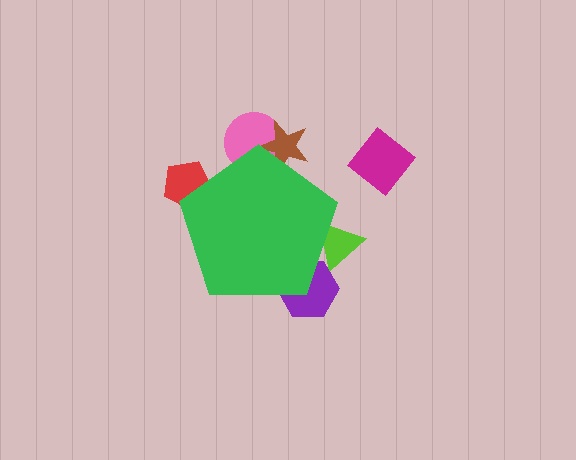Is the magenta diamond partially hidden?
No, the magenta diamond is fully visible.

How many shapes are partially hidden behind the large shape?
5 shapes are partially hidden.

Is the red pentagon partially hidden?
Yes, the red pentagon is partially hidden behind the green pentagon.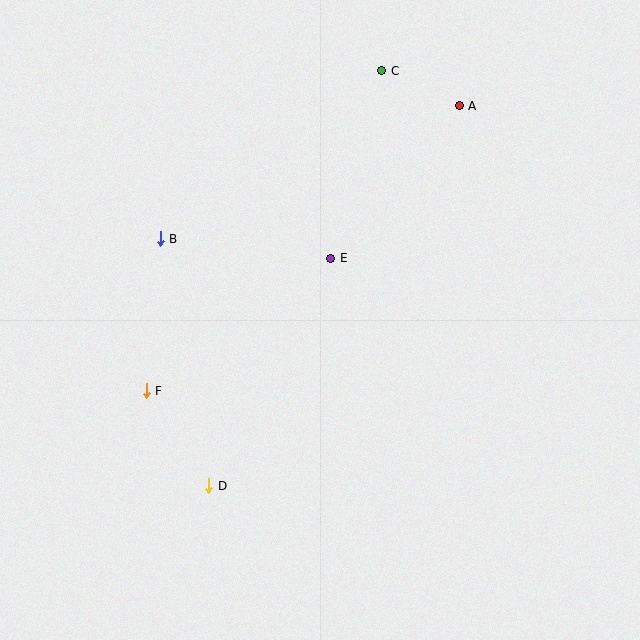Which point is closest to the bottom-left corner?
Point D is closest to the bottom-left corner.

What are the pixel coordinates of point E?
Point E is at (331, 258).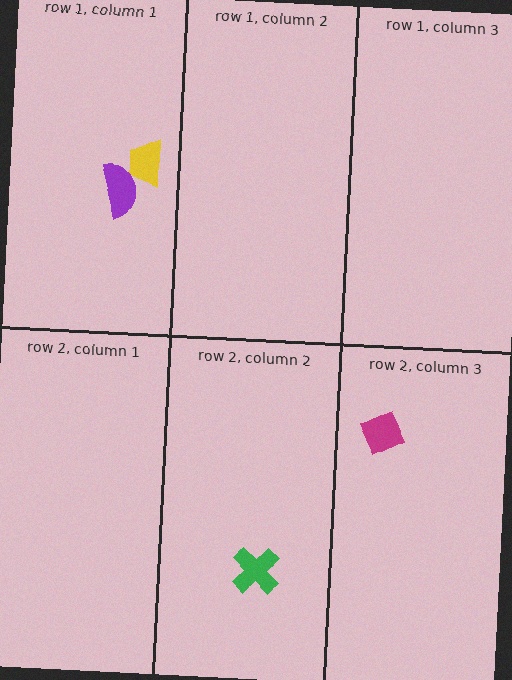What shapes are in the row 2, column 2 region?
The green cross.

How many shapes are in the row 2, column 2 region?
1.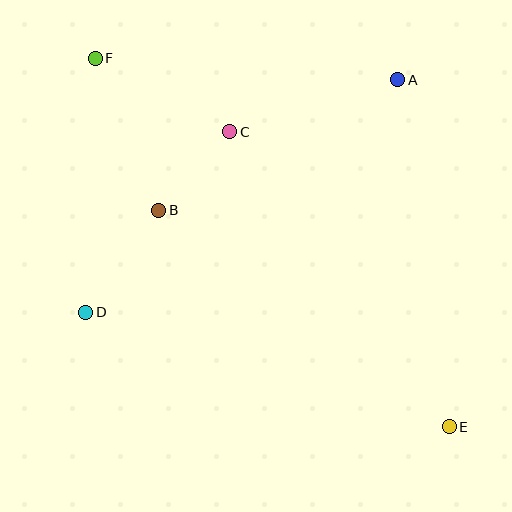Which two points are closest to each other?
Points B and C are closest to each other.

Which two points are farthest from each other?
Points E and F are farthest from each other.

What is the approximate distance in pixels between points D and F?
The distance between D and F is approximately 254 pixels.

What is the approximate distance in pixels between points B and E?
The distance between B and E is approximately 362 pixels.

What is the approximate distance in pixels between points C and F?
The distance between C and F is approximately 153 pixels.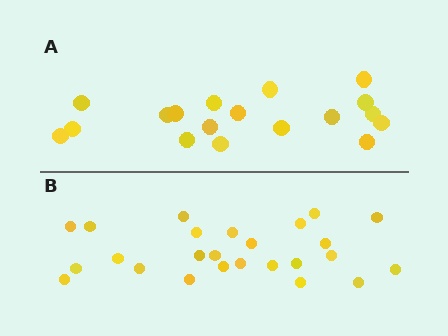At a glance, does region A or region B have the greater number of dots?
Region B (the bottom region) has more dots.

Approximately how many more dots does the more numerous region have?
Region B has roughly 8 or so more dots than region A.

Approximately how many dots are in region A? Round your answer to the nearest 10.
About 20 dots. (The exact count is 18, which rounds to 20.)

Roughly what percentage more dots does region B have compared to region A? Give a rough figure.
About 40% more.